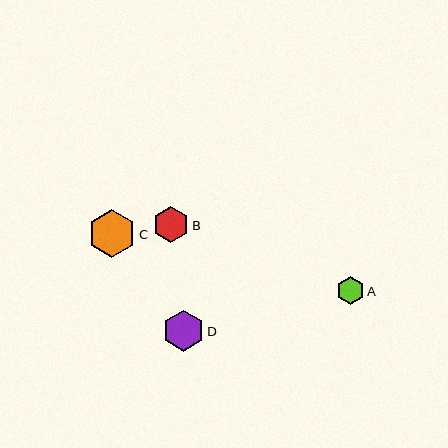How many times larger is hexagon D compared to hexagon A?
Hexagon D is approximately 1.5 times the size of hexagon A.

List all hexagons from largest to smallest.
From largest to smallest: C, D, B, A.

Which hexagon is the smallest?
Hexagon A is the smallest with a size of approximately 28 pixels.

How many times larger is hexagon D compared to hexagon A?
Hexagon D is approximately 1.5 times the size of hexagon A.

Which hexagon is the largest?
Hexagon C is the largest with a size of approximately 47 pixels.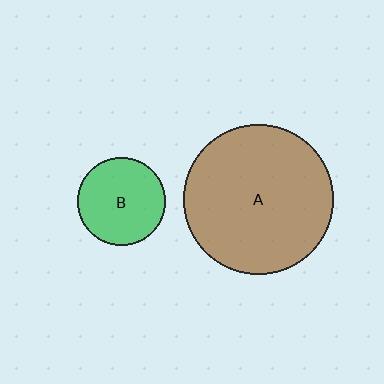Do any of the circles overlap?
No, none of the circles overlap.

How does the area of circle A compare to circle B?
Approximately 2.9 times.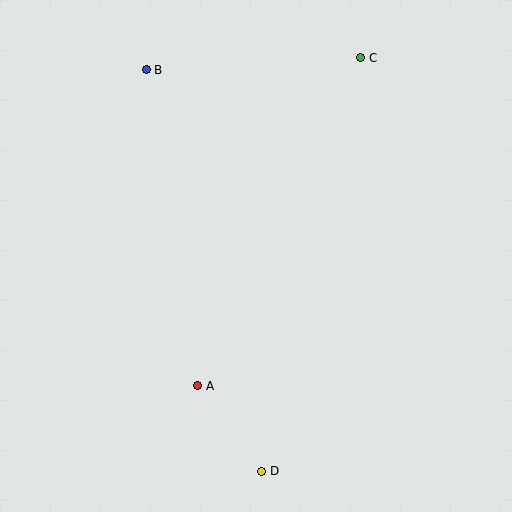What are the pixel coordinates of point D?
Point D is at (262, 471).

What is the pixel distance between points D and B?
The distance between D and B is 417 pixels.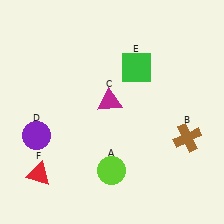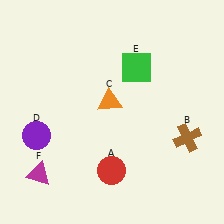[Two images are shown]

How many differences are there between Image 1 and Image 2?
There are 3 differences between the two images.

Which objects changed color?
A changed from lime to red. C changed from magenta to orange. F changed from red to magenta.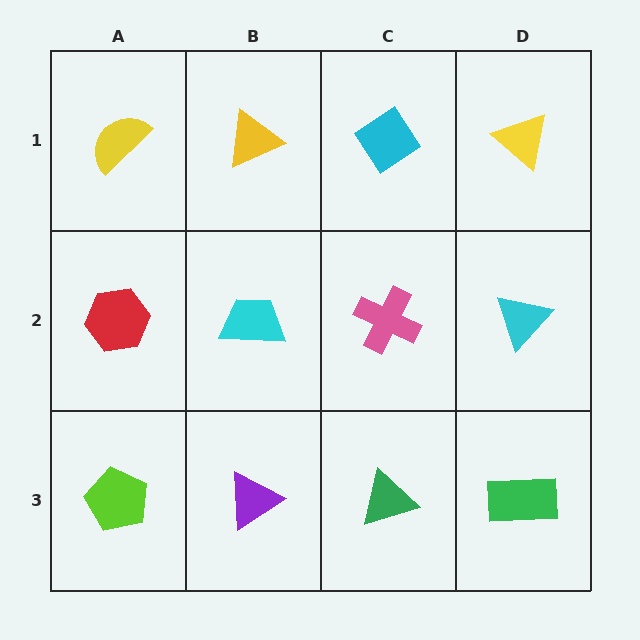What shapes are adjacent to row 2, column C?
A cyan diamond (row 1, column C), a green triangle (row 3, column C), a cyan trapezoid (row 2, column B), a cyan triangle (row 2, column D).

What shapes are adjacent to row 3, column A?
A red hexagon (row 2, column A), a purple triangle (row 3, column B).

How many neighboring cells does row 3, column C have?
3.